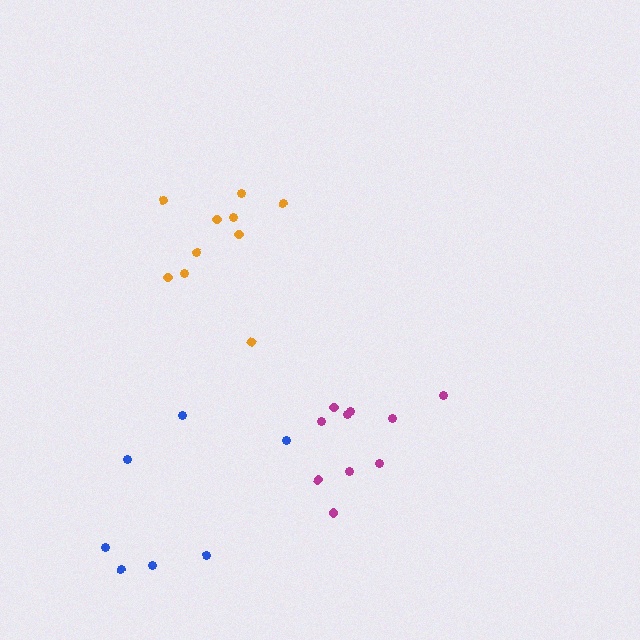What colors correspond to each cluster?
The clusters are colored: magenta, orange, blue.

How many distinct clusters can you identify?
There are 3 distinct clusters.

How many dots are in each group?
Group 1: 10 dots, Group 2: 10 dots, Group 3: 7 dots (27 total).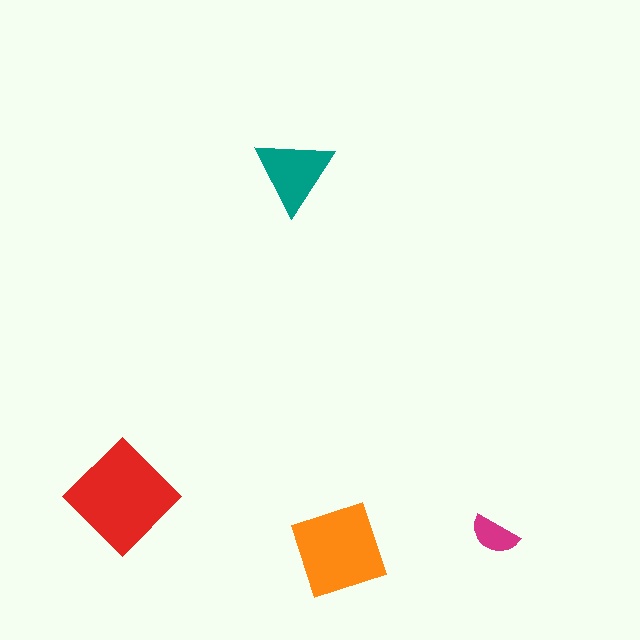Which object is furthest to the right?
The magenta semicircle is rightmost.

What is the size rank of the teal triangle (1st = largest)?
3rd.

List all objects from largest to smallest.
The red diamond, the orange square, the teal triangle, the magenta semicircle.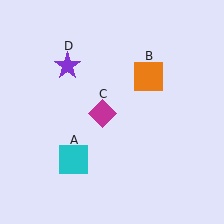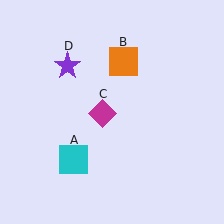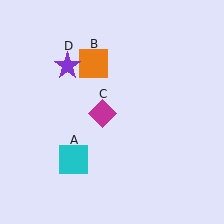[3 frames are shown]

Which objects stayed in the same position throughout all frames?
Cyan square (object A) and magenta diamond (object C) and purple star (object D) remained stationary.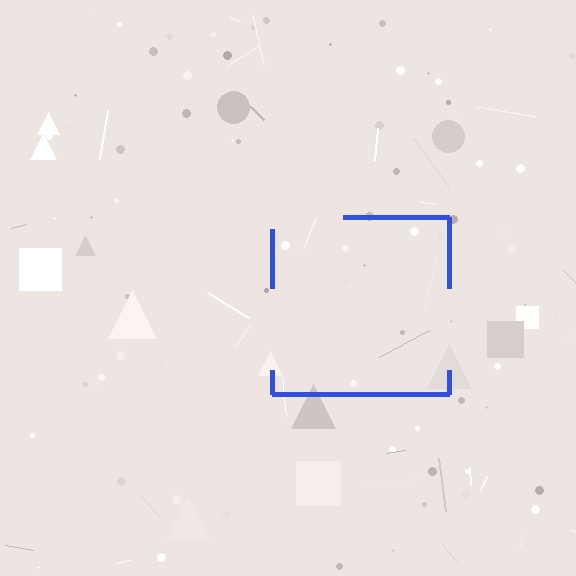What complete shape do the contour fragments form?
The contour fragments form a square.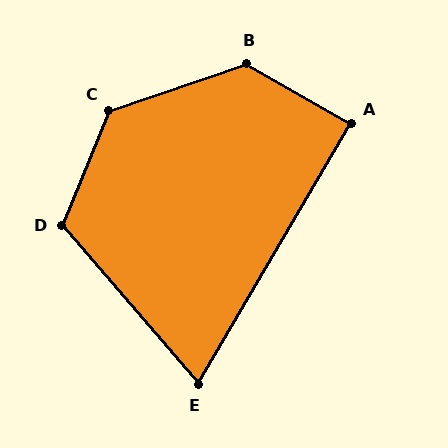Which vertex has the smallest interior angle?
E, at approximately 71 degrees.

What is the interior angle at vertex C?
Approximately 131 degrees (obtuse).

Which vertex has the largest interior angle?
B, at approximately 131 degrees.